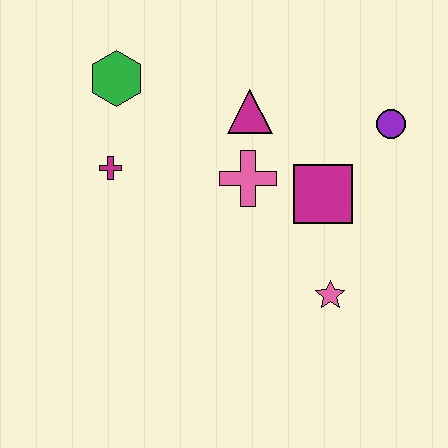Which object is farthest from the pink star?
The green hexagon is farthest from the pink star.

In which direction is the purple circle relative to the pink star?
The purple circle is above the pink star.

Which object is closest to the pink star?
The magenta square is closest to the pink star.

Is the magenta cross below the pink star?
No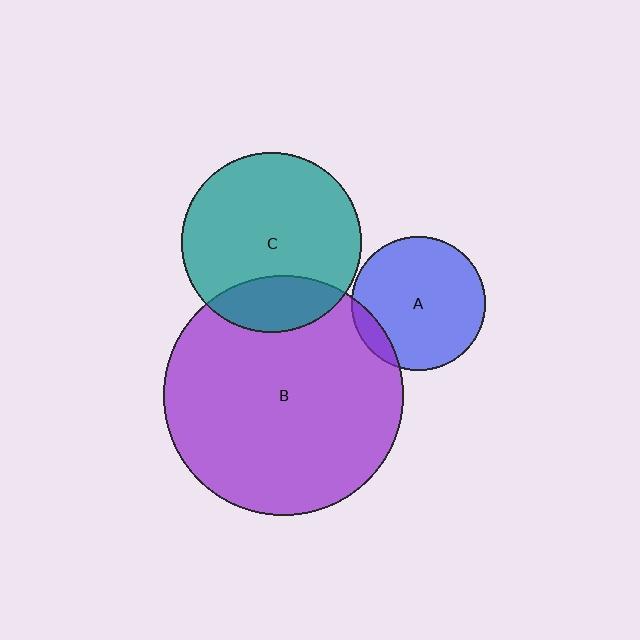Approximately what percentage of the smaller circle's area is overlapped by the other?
Approximately 10%.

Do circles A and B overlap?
Yes.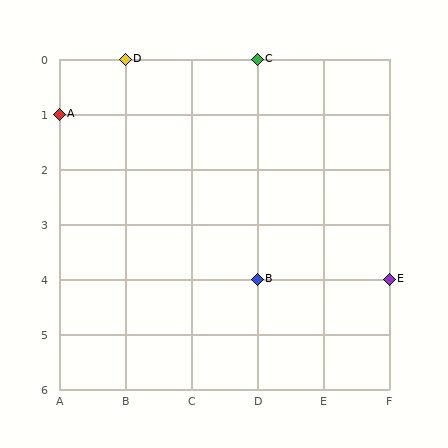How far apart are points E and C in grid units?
Points E and C are 2 columns and 4 rows apart (about 4.5 grid units diagonally).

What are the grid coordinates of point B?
Point B is at grid coordinates (D, 4).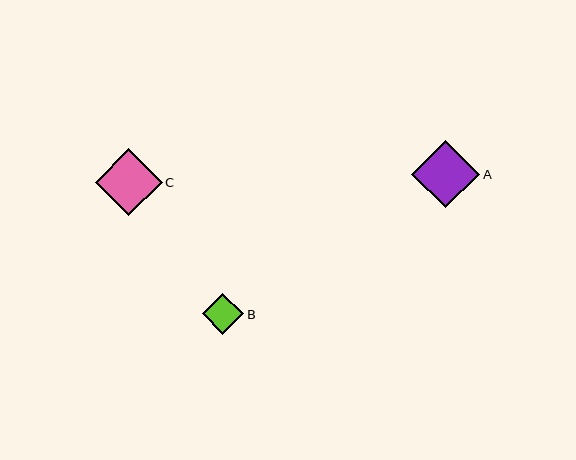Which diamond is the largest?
Diamond A is the largest with a size of approximately 68 pixels.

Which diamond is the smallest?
Diamond B is the smallest with a size of approximately 41 pixels.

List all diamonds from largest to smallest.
From largest to smallest: A, C, B.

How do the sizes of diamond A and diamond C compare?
Diamond A and diamond C are approximately the same size.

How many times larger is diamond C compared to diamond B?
Diamond C is approximately 1.6 times the size of diamond B.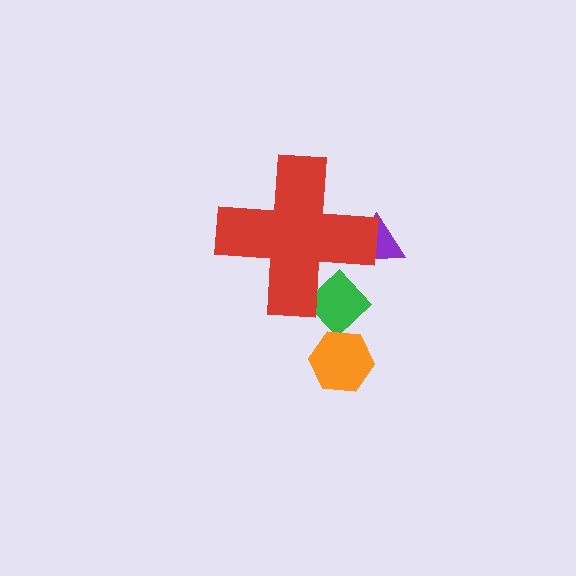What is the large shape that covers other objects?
A red cross.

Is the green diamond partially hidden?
Yes, the green diamond is partially hidden behind the red cross.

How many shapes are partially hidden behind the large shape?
2 shapes are partially hidden.